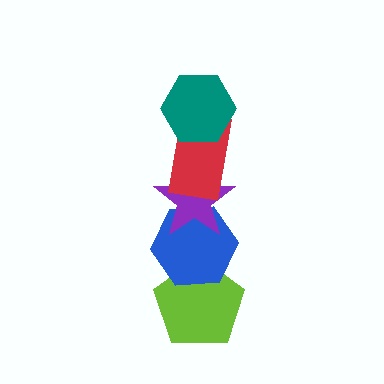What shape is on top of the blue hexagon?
The purple star is on top of the blue hexagon.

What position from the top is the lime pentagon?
The lime pentagon is 5th from the top.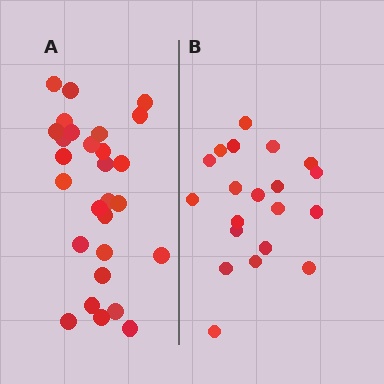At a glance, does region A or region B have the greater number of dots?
Region A (the left region) has more dots.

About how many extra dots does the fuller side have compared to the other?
Region A has roughly 8 or so more dots than region B.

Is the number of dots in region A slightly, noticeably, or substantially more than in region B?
Region A has noticeably more, but not dramatically so. The ratio is roughly 1.4 to 1.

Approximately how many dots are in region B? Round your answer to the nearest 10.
About 20 dots.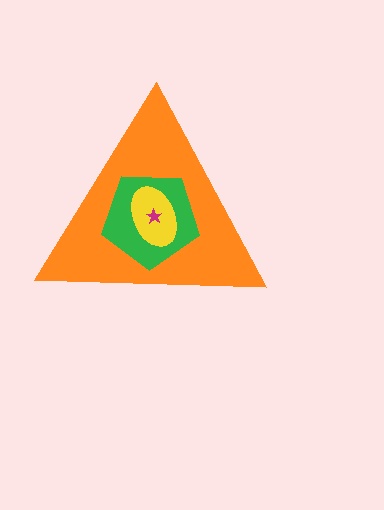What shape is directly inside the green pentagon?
The yellow ellipse.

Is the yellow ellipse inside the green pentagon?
Yes.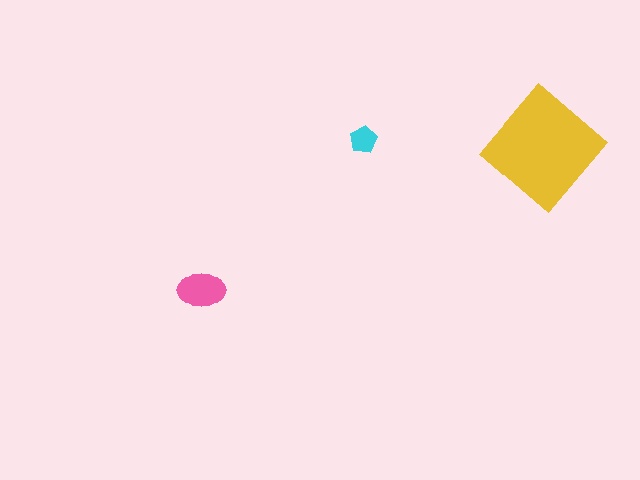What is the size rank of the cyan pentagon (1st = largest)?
3rd.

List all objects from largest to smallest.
The yellow diamond, the pink ellipse, the cyan pentagon.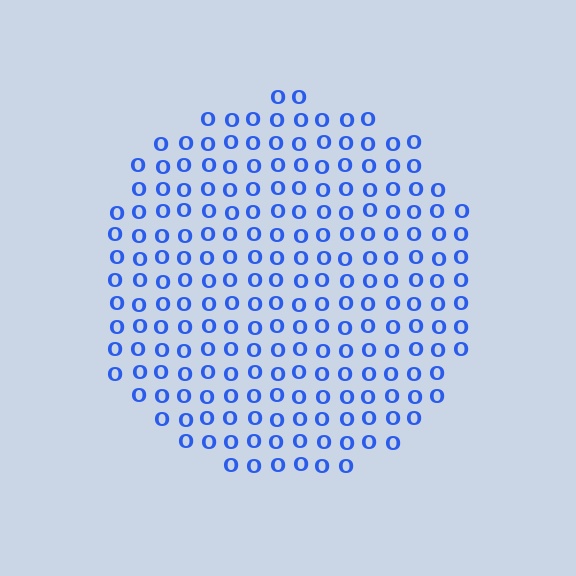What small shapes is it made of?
It is made of small letter O's.